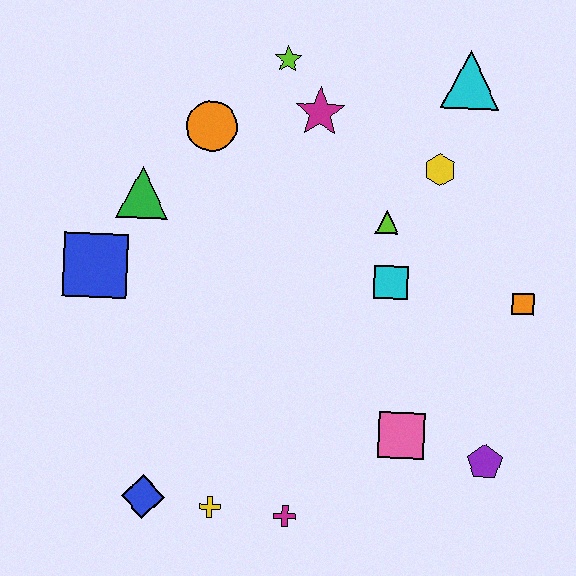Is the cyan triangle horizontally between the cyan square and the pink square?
No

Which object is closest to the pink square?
The purple pentagon is closest to the pink square.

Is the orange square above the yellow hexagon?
No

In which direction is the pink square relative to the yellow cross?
The pink square is to the right of the yellow cross.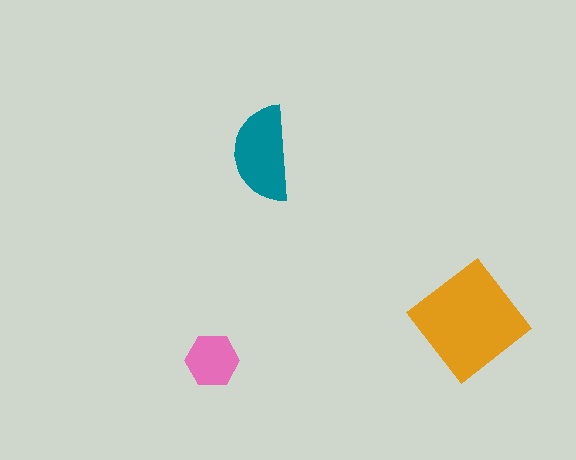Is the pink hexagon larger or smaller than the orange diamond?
Smaller.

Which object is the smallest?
The pink hexagon.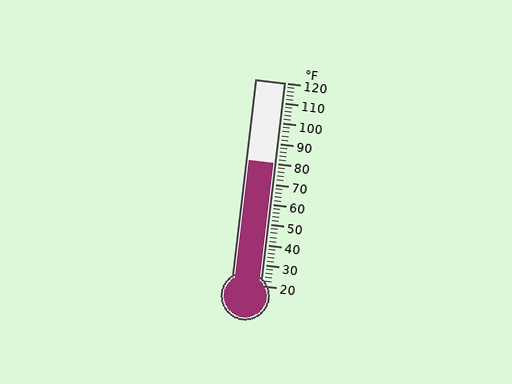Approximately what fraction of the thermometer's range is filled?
The thermometer is filled to approximately 60% of its range.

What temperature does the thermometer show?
The thermometer shows approximately 80°F.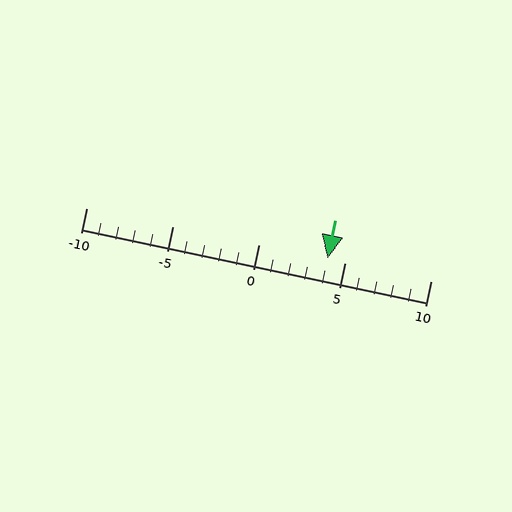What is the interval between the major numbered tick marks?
The major tick marks are spaced 5 units apart.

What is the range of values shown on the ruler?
The ruler shows values from -10 to 10.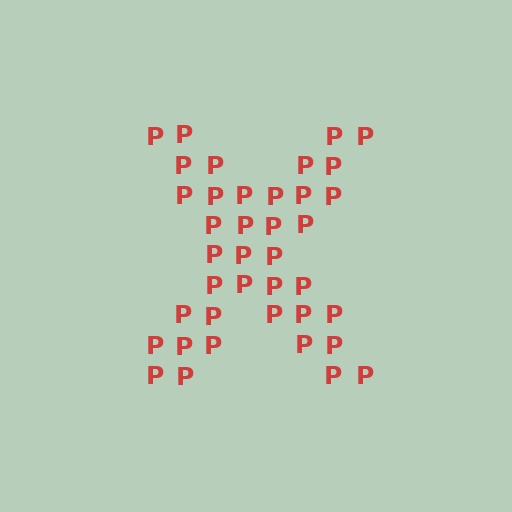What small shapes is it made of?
It is made of small letter P's.